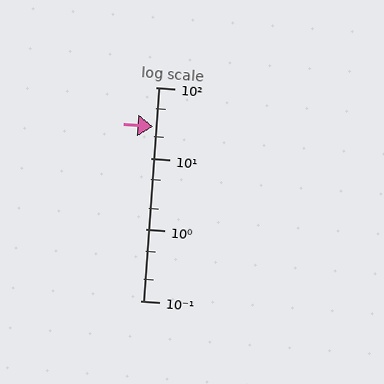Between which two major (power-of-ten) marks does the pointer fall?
The pointer is between 10 and 100.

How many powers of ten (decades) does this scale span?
The scale spans 3 decades, from 0.1 to 100.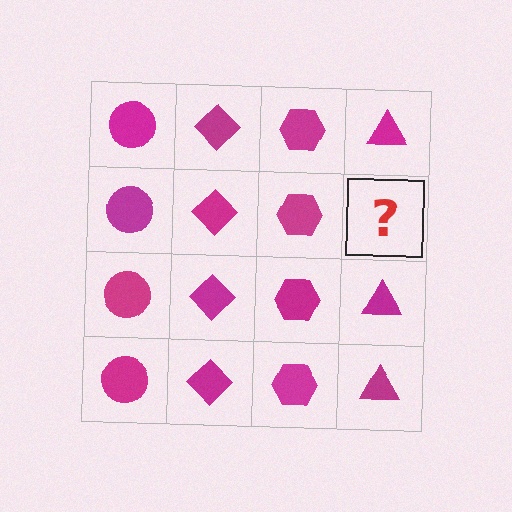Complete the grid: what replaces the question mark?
The question mark should be replaced with a magenta triangle.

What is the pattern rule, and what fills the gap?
The rule is that each column has a consistent shape. The gap should be filled with a magenta triangle.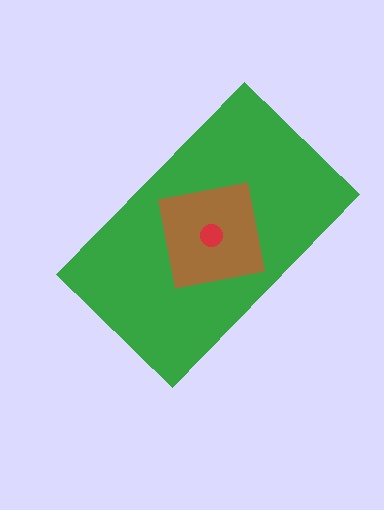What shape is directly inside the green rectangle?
The brown square.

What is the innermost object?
The red circle.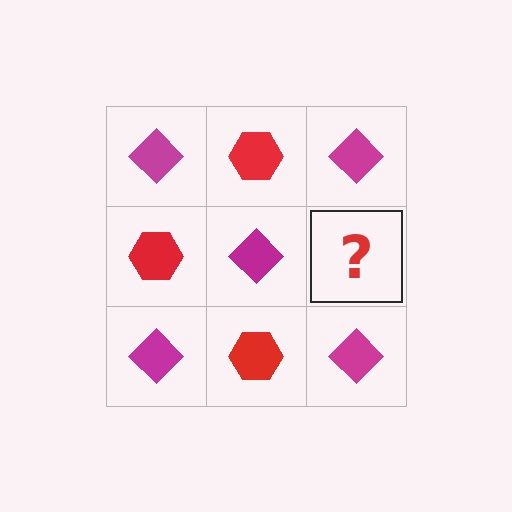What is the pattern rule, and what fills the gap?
The rule is that it alternates magenta diamond and red hexagon in a checkerboard pattern. The gap should be filled with a red hexagon.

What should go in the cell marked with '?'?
The missing cell should contain a red hexagon.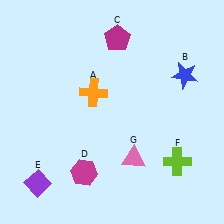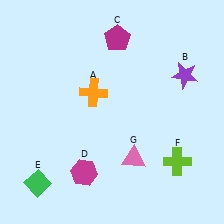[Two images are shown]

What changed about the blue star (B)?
In Image 1, B is blue. In Image 2, it changed to purple.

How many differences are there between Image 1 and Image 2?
There are 2 differences between the two images.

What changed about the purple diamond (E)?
In Image 1, E is purple. In Image 2, it changed to green.